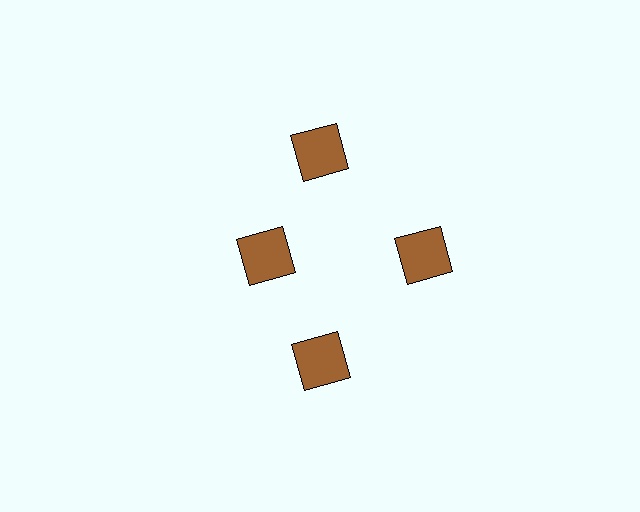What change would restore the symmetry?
The symmetry would be restored by moving it outward, back onto the ring so that all 4 squares sit at equal angles and equal distance from the center.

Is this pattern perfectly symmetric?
No. The 4 brown squares are arranged in a ring, but one element near the 9 o'clock position is pulled inward toward the center, breaking the 4-fold rotational symmetry.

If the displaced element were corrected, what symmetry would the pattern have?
It would have 4-fold rotational symmetry — the pattern would map onto itself every 90 degrees.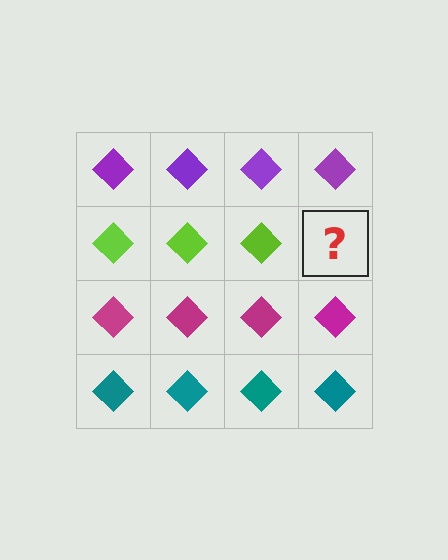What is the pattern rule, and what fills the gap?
The rule is that each row has a consistent color. The gap should be filled with a lime diamond.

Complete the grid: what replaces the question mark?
The question mark should be replaced with a lime diamond.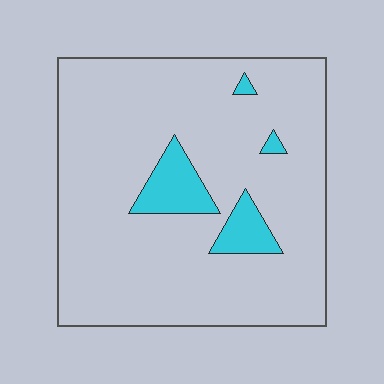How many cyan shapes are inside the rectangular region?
4.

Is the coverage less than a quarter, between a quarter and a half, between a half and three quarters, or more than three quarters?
Less than a quarter.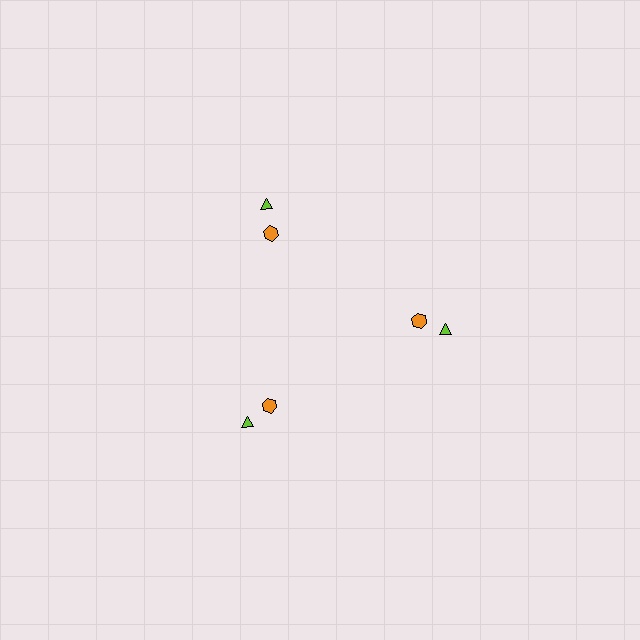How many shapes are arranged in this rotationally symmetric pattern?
There are 6 shapes, arranged in 3 groups of 2.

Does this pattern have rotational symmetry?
Yes, this pattern has 3-fold rotational symmetry. It looks the same after rotating 120 degrees around the center.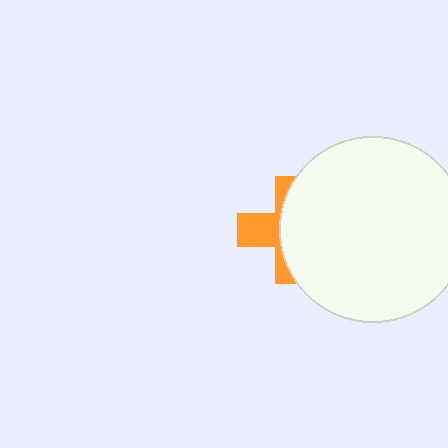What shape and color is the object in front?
The object in front is a white circle.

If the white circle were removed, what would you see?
You would see the complete orange cross.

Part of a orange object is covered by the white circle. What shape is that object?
It is a cross.